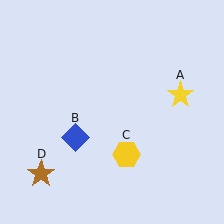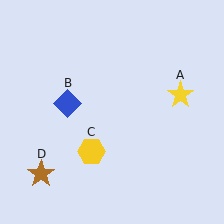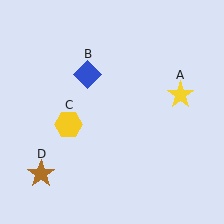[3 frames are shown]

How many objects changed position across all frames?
2 objects changed position: blue diamond (object B), yellow hexagon (object C).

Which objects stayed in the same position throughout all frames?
Yellow star (object A) and brown star (object D) remained stationary.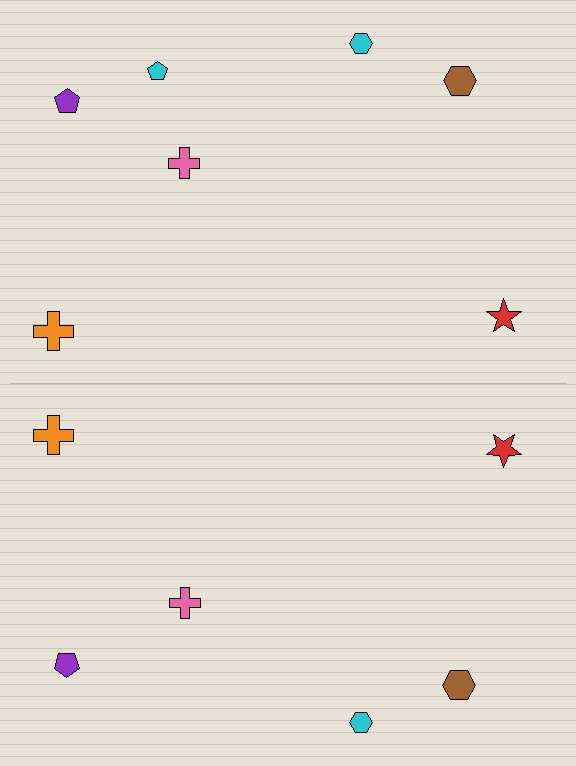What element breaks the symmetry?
A cyan pentagon is missing from the bottom side.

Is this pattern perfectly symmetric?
No, the pattern is not perfectly symmetric. A cyan pentagon is missing from the bottom side.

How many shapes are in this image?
There are 13 shapes in this image.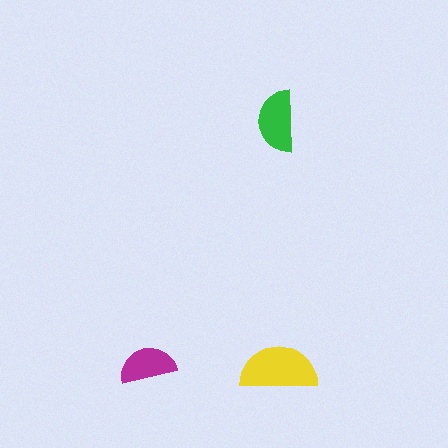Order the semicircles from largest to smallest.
the yellow one, the green one, the magenta one.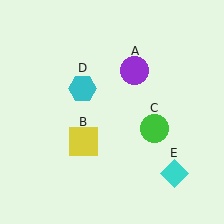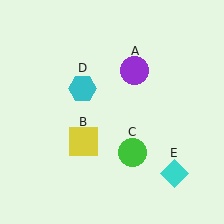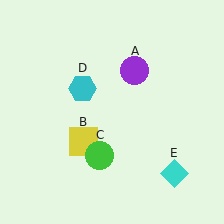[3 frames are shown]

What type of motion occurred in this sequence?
The green circle (object C) rotated clockwise around the center of the scene.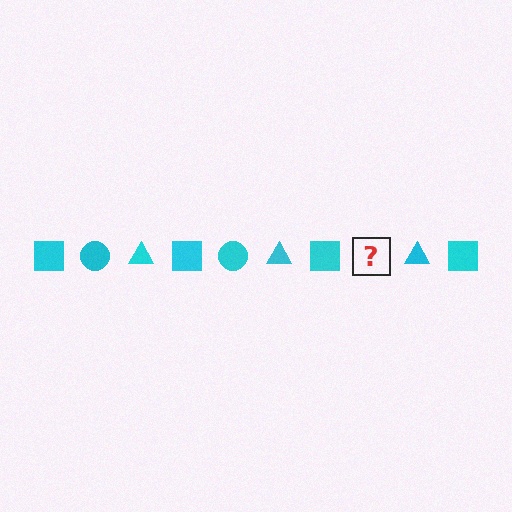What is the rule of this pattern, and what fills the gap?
The rule is that the pattern cycles through square, circle, triangle shapes in cyan. The gap should be filled with a cyan circle.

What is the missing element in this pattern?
The missing element is a cyan circle.